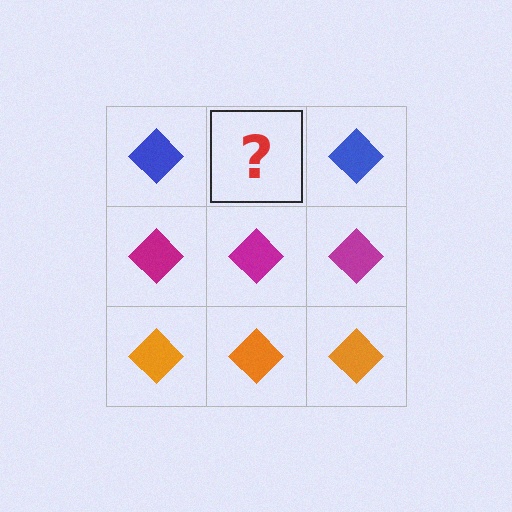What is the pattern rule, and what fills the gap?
The rule is that each row has a consistent color. The gap should be filled with a blue diamond.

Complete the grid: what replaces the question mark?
The question mark should be replaced with a blue diamond.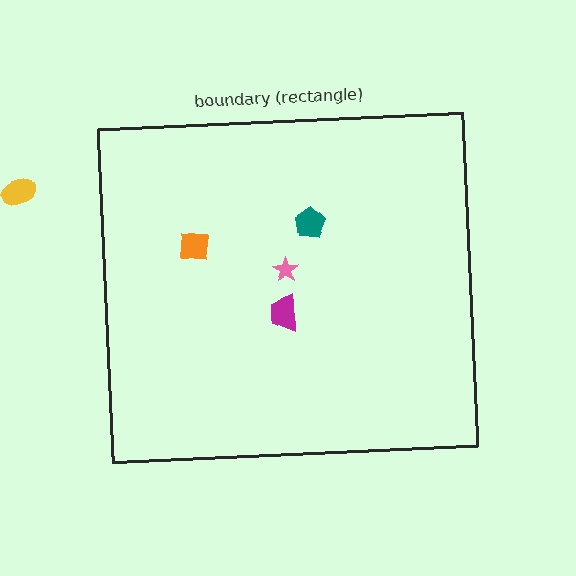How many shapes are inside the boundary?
4 inside, 1 outside.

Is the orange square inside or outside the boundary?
Inside.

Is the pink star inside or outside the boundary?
Inside.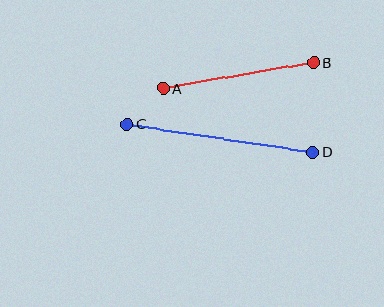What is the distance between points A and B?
The distance is approximately 152 pixels.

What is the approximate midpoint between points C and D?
The midpoint is at approximately (220, 138) pixels.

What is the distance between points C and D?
The distance is approximately 187 pixels.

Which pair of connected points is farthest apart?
Points C and D are farthest apart.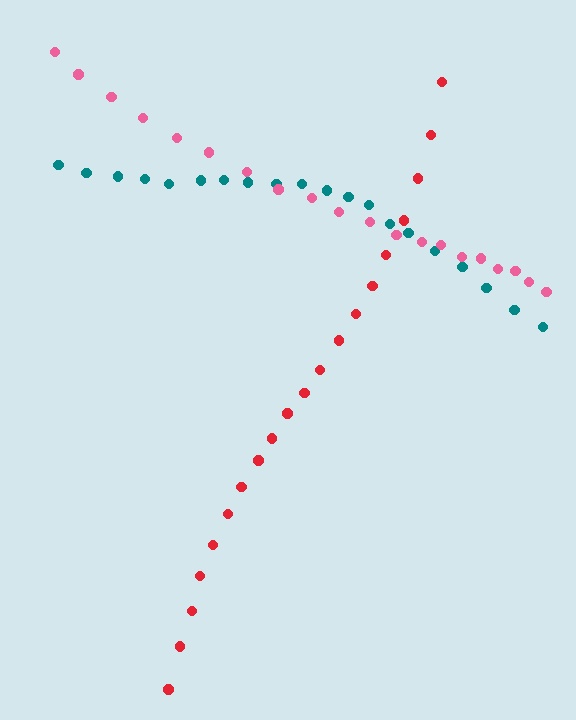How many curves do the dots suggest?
There are 3 distinct paths.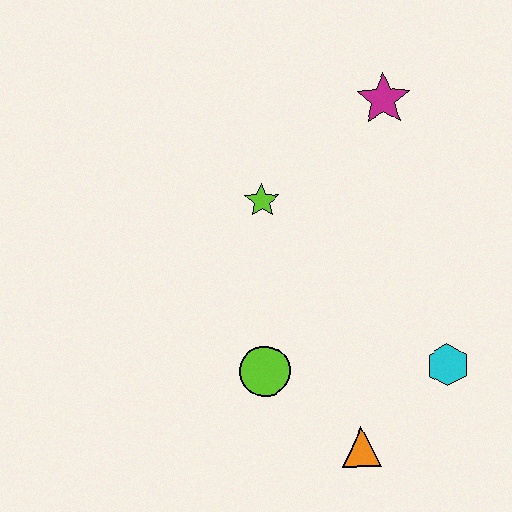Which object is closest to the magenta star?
The lime star is closest to the magenta star.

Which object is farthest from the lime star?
The orange triangle is farthest from the lime star.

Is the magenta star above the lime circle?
Yes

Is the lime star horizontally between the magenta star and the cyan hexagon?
No